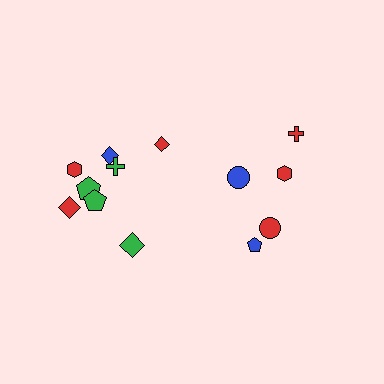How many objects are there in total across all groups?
There are 13 objects.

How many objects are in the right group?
There are 5 objects.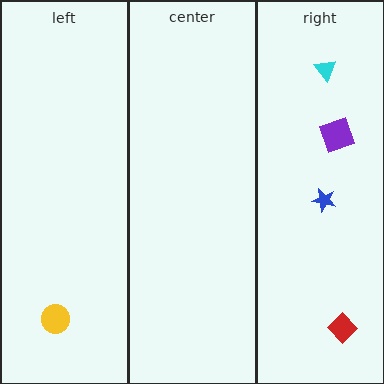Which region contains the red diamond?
The right region.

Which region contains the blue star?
The right region.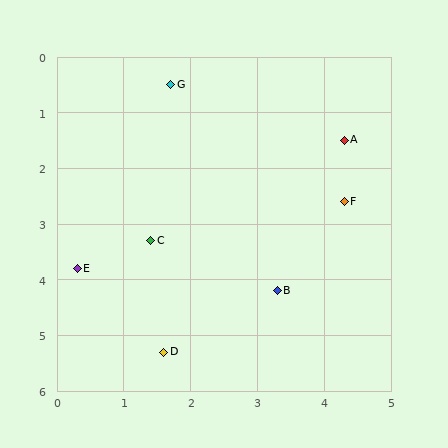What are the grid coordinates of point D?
Point D is at approximately (1.6, 5.3).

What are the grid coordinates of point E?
Point E is at approximately (0.3, 3.8).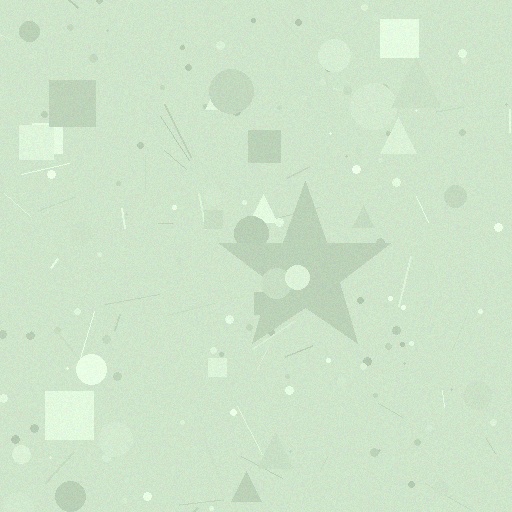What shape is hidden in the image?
A star is hidden in the image.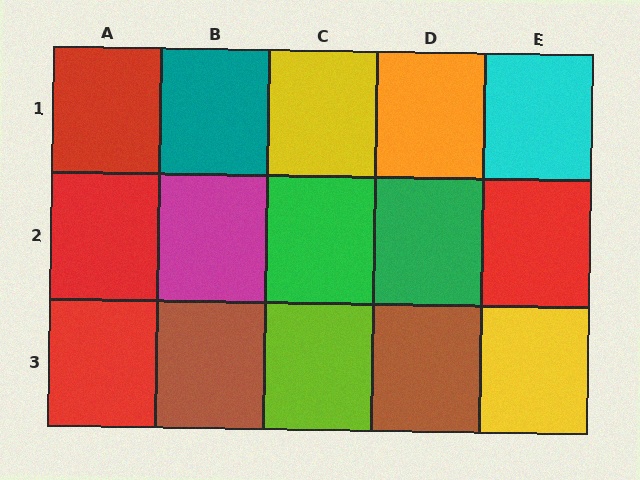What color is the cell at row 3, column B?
Brown.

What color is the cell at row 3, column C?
Lime.